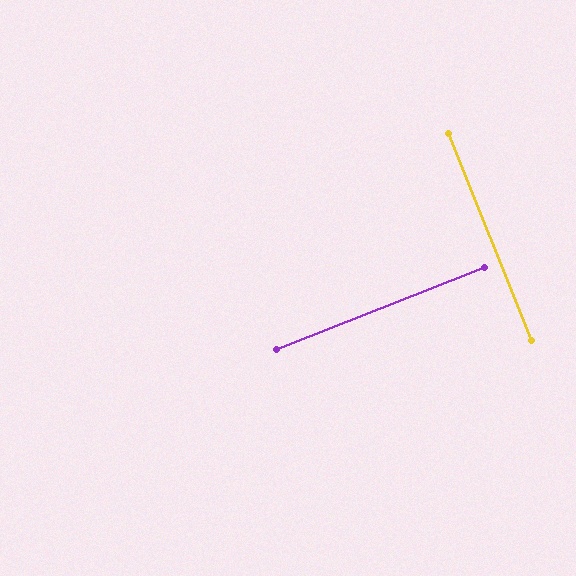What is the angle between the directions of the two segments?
Approximately 90 degrees.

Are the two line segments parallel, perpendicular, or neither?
Perpendicular — they meet at approximately 90°.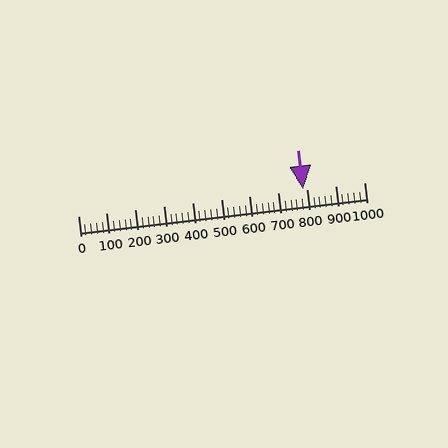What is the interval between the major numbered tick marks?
The major tick marks are spaced 100 units apart.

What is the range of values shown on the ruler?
The ruler shows values from 0 to 1000.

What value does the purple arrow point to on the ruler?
The purple arrow points to approximately 787.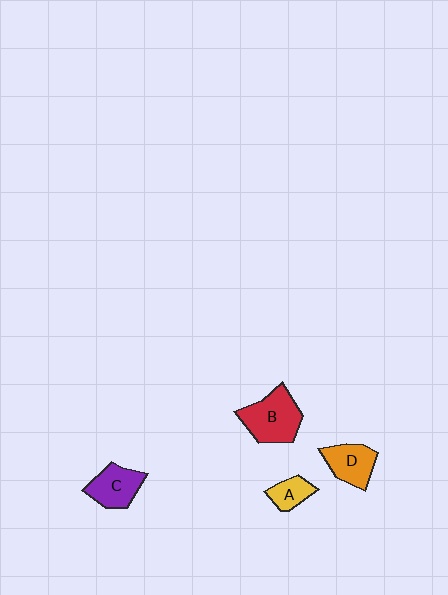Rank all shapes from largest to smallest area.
From largest to smallest: B (red), C (purple), D (orange), A (yellow).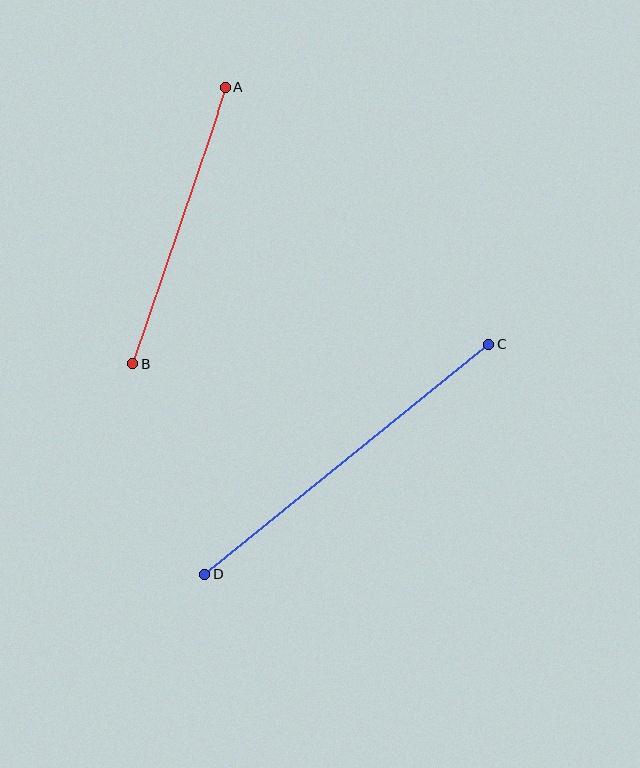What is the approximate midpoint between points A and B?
The midpoint is at approximately (179, 226) pixels.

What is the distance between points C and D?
The distance is approximately 365 pixels.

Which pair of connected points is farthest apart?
Points C and D are farthest apart.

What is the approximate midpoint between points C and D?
The midpoint is at approximately (347, 459) pixels.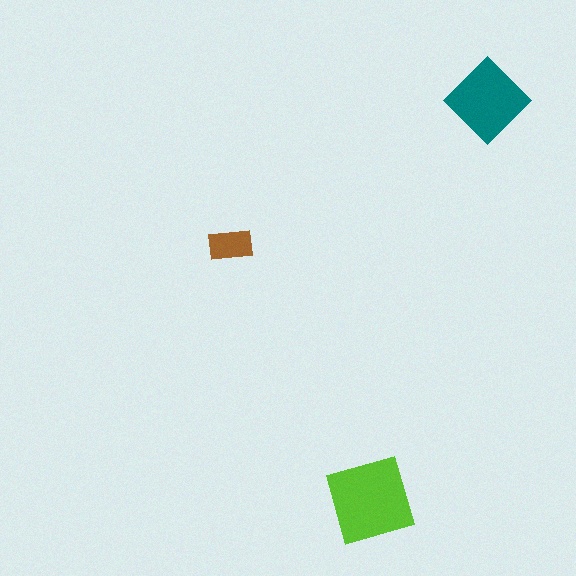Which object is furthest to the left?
The brown rectangle is leftmost.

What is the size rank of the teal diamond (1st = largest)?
2nd.